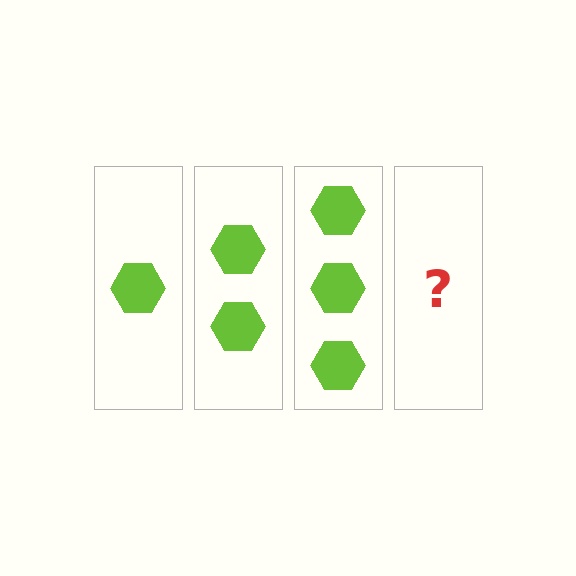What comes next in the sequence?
The next element should be 4 hexagons.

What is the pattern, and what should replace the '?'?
The pattern is that each step adds one more hexagon. The '?' should be 4 hexagons.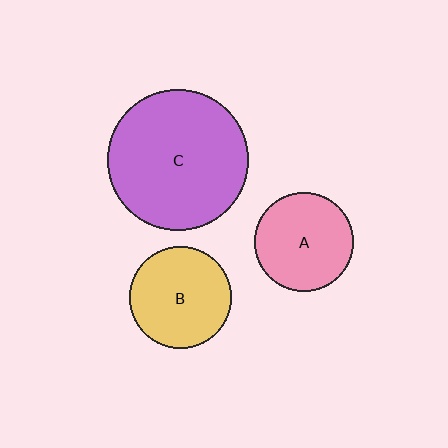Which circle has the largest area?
Circle C (purple).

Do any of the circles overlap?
No, none of the circles overlap.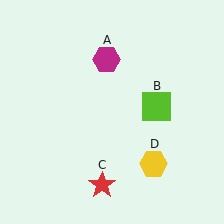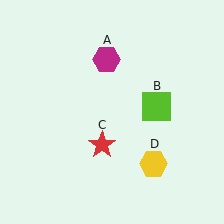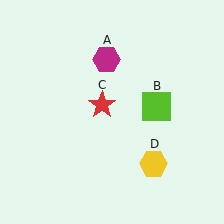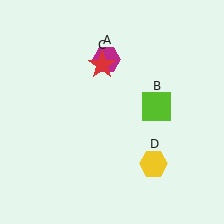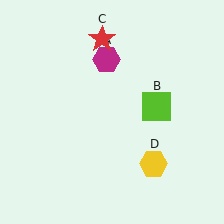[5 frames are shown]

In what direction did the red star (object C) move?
The red star (object C) moved up.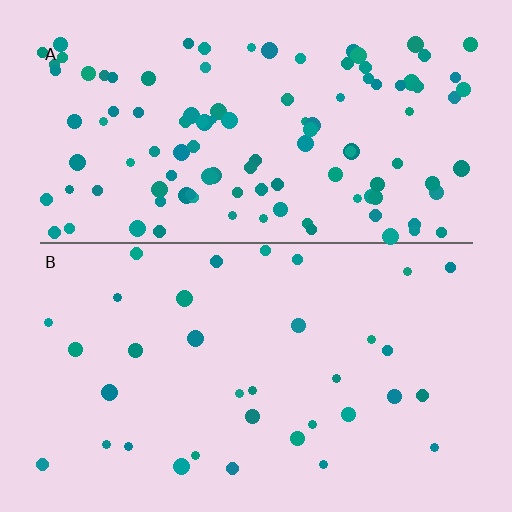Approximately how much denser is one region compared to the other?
Approximately 3.3× — region A over region B.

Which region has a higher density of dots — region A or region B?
A (the top).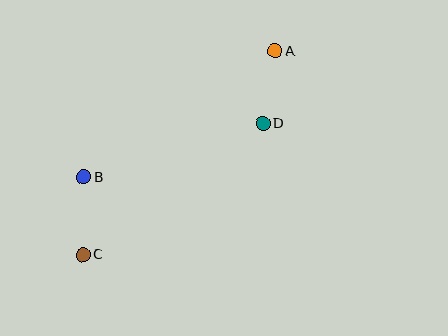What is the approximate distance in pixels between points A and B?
The distance between A and B is approximately 229 pixels.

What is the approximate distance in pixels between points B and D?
The distance between B and D is approximately 187 pixels.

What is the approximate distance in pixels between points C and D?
The distance between C and D is approximately 223 pixels.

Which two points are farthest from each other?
Points A and C are farthest from each other.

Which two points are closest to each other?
Points A and D are closest to each other.